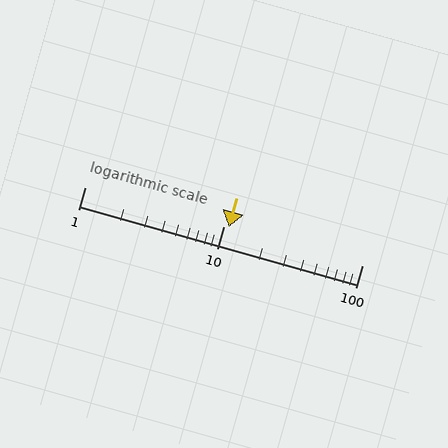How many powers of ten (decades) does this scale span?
The scale spans 2 decades, from 1 to 100.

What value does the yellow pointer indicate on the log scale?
The pointer indicates approximately 11.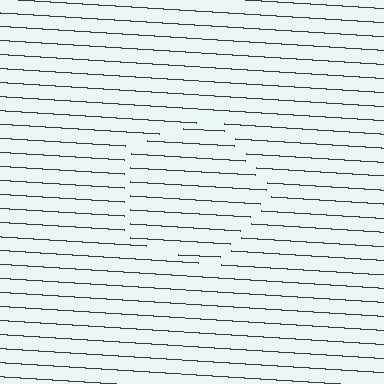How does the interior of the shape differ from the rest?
The interior of the shape contains the same grating, shifted by half a period — the contour is defined by the phase discontinuity where line-ends from the inner and outer gratings abut.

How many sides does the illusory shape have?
5 sides — the line-ends trace a pentagon.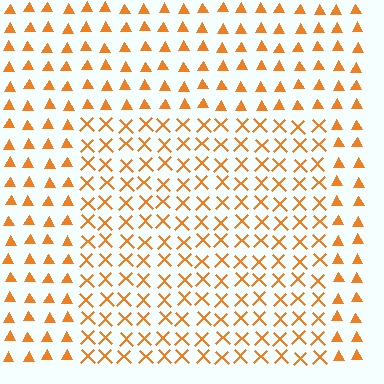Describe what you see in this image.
The image is filled with small orange elements arranged in a uniform grid. A rectangle-shaped region contains X marks, while the surrounding area contains triangles. The boundary is defined purely by the change in element shape.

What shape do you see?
I see a rectangle.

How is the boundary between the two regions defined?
The boundary is defined by a change in element shape: X marks inside vs. triangles outside. All elements share the same color and spacing.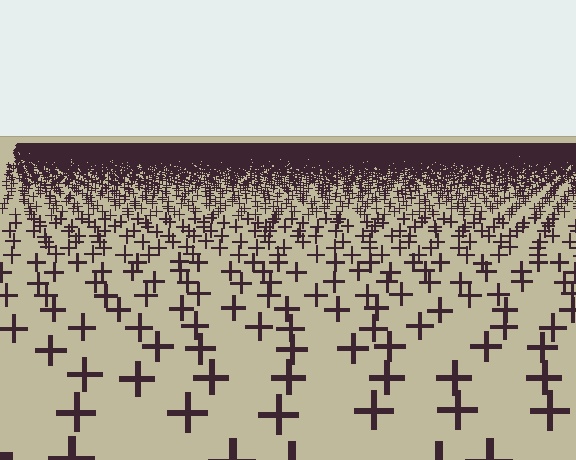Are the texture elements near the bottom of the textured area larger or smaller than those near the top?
Larger. Near the bottom, elements are closer to the viewer and appear at a bigger on-screen size.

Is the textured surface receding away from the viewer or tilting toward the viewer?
The surface is receding away from the viewer. Texture elements get smaller and denser toward the top.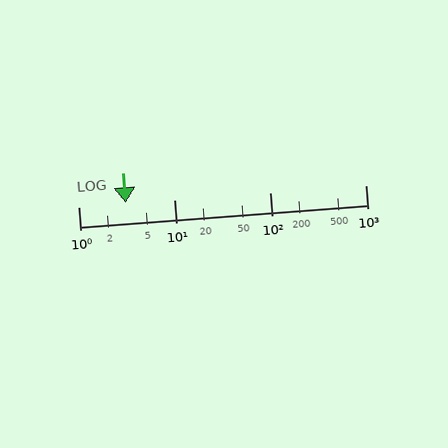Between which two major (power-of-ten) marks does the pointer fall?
The pointer is between 1 and 10.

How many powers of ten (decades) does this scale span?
The scale spans 3 decades, from 1 to 1000.